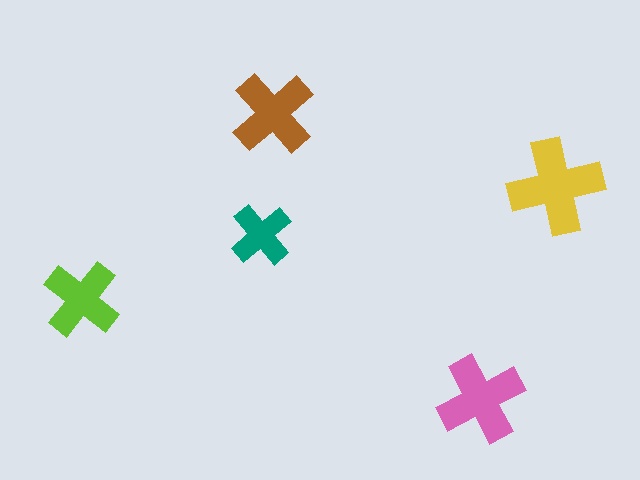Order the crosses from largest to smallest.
the yellow one, the pink one, the brown one, the lime one, the teal one.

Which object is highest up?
The brown cross is topmost.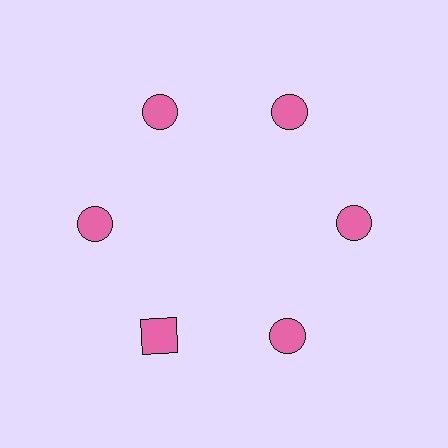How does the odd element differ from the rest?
It has a different shape: square instead of circle.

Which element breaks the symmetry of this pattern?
The pink square at roughly the 7 o'clock position breaks the symmetry. All other shapes are pink circles.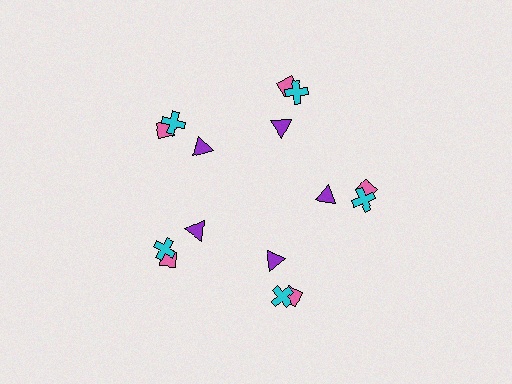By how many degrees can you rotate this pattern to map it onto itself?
The pattern maps onto itself every 72 degrees of rotation.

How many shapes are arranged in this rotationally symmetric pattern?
There are 15 shapes, arranged in 5 groups of 3.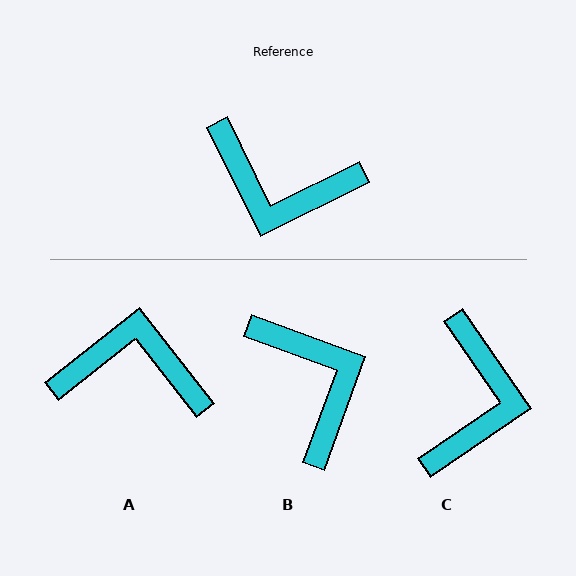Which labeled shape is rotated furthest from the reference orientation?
A, about 168 degrees away.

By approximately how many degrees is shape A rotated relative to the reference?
Approximately 168 degrees clockwise.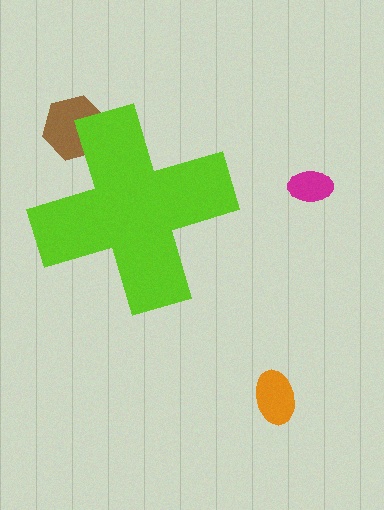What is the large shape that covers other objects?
A lime cross.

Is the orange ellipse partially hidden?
No, the orange ellipse is fully visible.